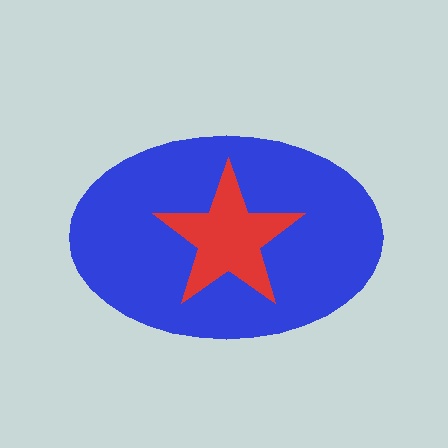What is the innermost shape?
The red star.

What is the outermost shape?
The blue ellipse.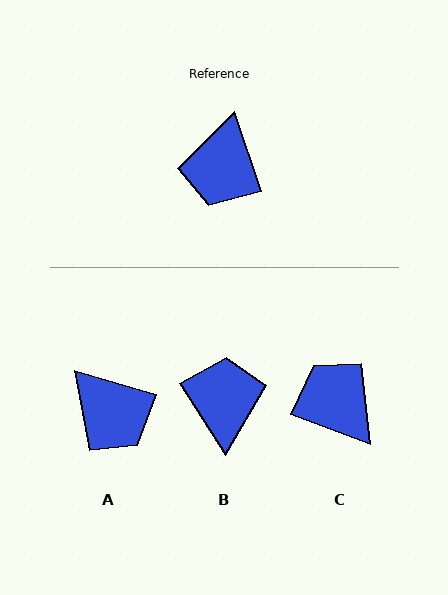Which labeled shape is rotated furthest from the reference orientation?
B, about 166 degrees away.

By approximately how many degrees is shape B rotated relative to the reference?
Approximately 166 degrees clockwise.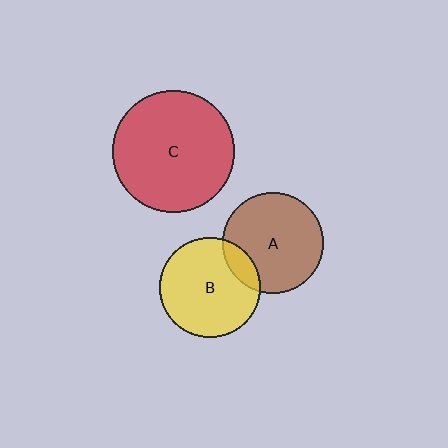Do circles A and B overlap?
Yes.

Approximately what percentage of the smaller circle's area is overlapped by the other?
Approximately 15%.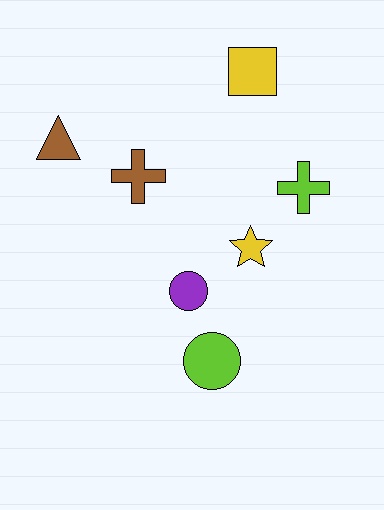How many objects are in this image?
There are 7 objects.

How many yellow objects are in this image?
There are 2 yellow objects.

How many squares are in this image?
There is 1 square.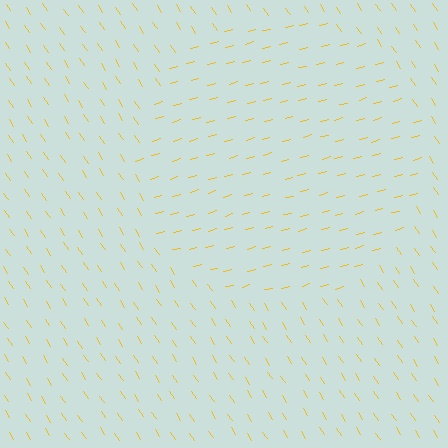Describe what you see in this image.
The image is filled with small yellow line segments. A circle region in the image has lines oriented differently from the surrounding lines, creating a visible texture boundary.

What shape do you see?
I see a circle.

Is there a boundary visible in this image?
Yes, there is a texture boundary formed by a change in line orientation.